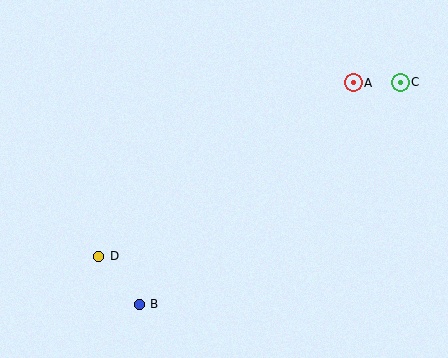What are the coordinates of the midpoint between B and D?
The midpoint between B and D is at (119, 280).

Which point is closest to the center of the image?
Point D at (99, 256) is closest to the center.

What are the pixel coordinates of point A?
Point A is at (353, 83).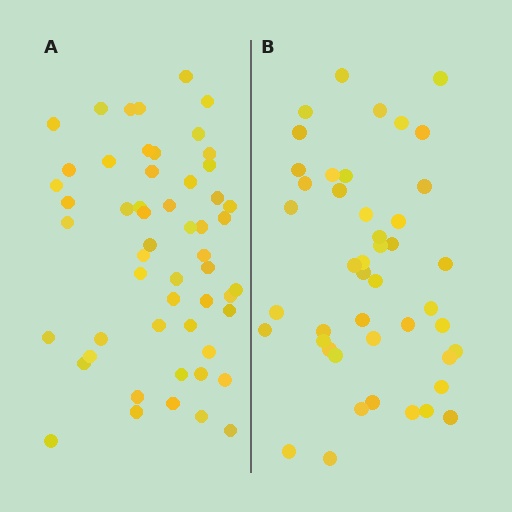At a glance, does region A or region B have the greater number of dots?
Region A (the left region) has more dots.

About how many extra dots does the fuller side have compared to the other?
Region A has roughly 8 or so more dots than region B.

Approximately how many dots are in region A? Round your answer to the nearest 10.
About 50 dots. (The exact count is 54, which rounds to 50.)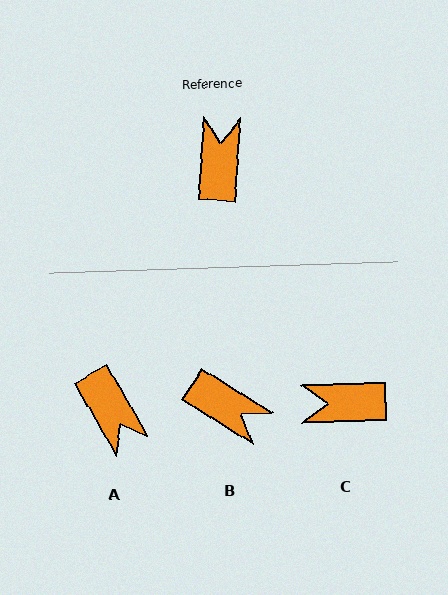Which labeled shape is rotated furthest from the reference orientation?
A, about 146 degrees away.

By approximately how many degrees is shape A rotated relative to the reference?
Approximately 146 degrees clockwise.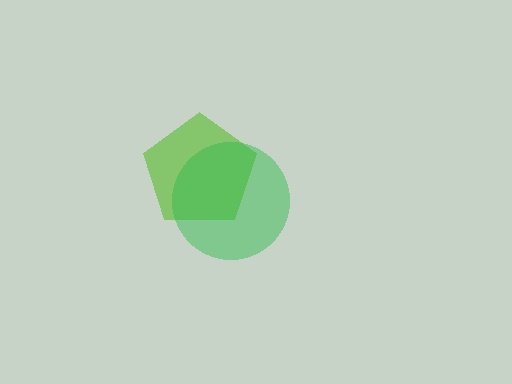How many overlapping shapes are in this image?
There are 2 overlapping shapes in the image.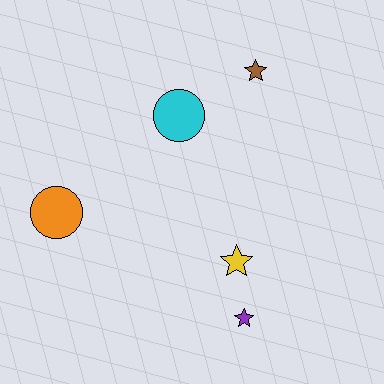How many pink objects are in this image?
There are no pink objects.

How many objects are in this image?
There are 5 objects.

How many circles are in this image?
There are 2 circles.